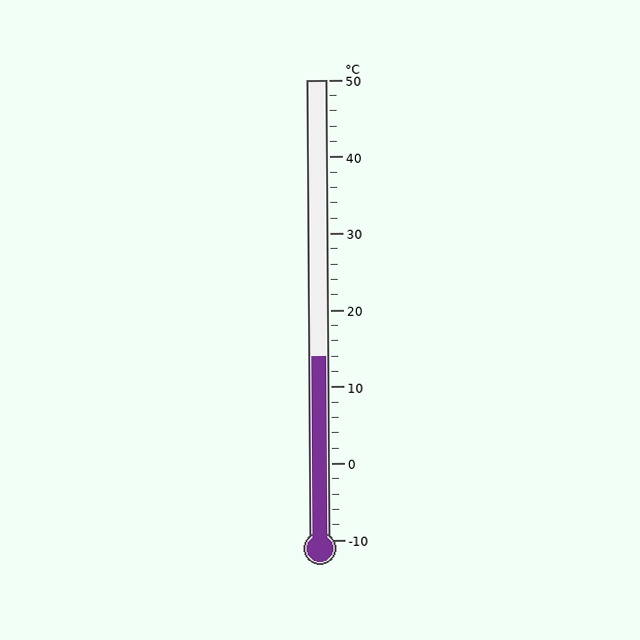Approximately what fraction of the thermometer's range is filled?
The thermometer is filled to approximately 40% of its range.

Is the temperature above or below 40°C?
The temperature is below 40°C.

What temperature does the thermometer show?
The thermometer shows approximately 14°C.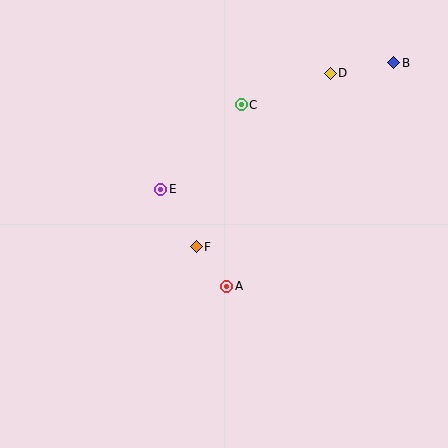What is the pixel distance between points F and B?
The distance between F and B is 270 pixels.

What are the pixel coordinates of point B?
Point B is at (394, 63).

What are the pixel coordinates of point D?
Point D is at (330, 73).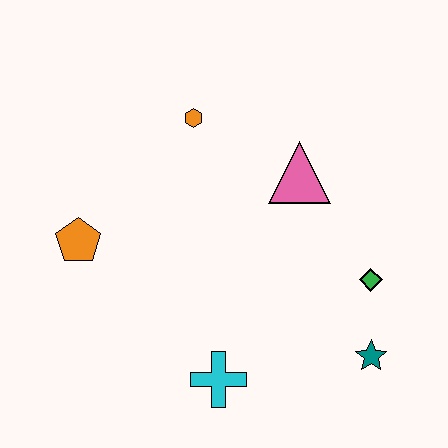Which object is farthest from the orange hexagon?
The teal star is farthest from the orange hexagon.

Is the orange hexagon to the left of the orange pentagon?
No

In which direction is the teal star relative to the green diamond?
The teal star is below the green diamond.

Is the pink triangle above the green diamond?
Yes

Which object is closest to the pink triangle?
The orange hexagon is closest to the pink triangle.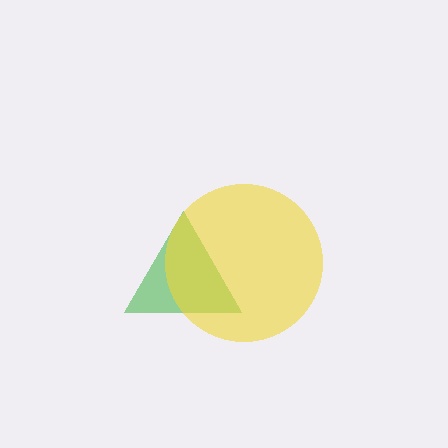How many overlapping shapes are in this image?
There are 2 overlapping shapes in the image.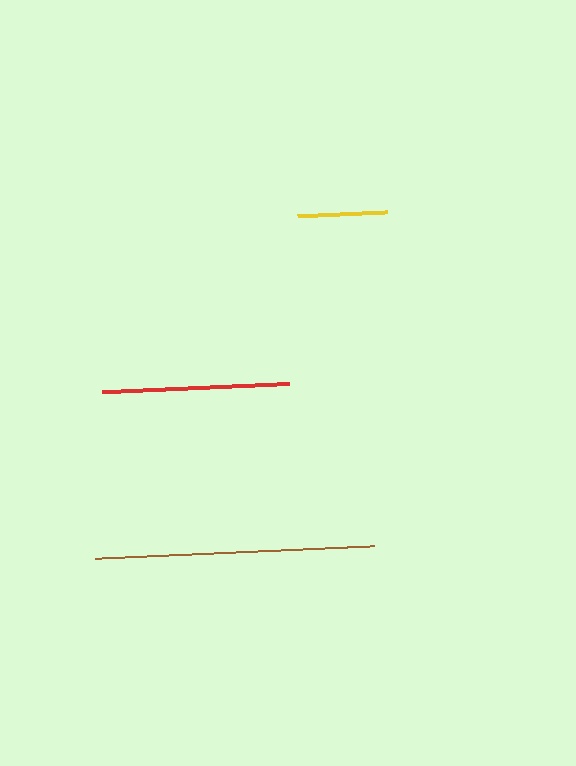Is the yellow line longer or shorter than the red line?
The red line is longer than the yellow line.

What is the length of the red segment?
The red segment is approximately 187 pixels long.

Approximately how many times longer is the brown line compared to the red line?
The brown line is approximately 1.5 times the length of the red line.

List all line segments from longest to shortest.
From longest to shortest: brown, red, yellow.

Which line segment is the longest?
The brown line is the longest at approximately 280 pixels.